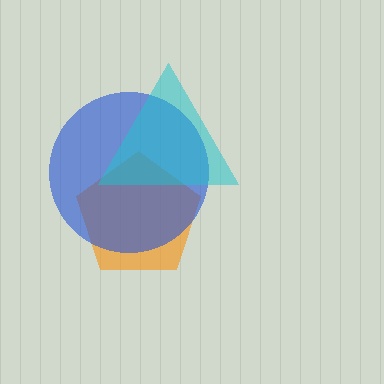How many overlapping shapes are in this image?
There are 3 overlapping shapes in the image.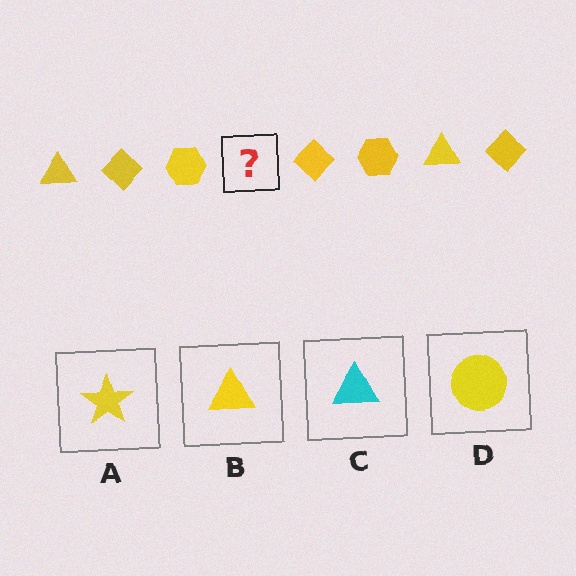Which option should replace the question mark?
Option B.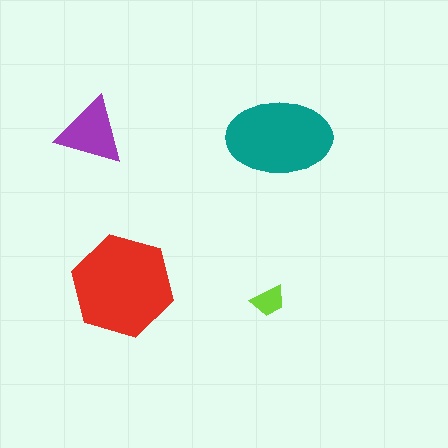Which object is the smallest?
The lime trapezoid.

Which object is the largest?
The red hexagon.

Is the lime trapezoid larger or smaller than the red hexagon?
Smaller.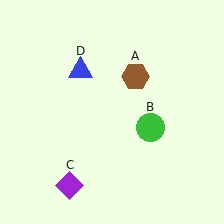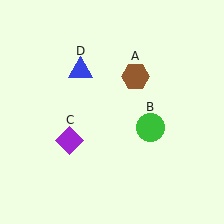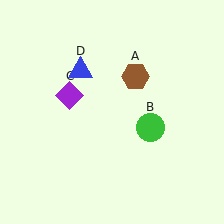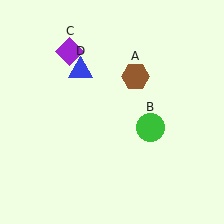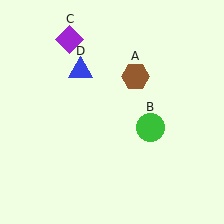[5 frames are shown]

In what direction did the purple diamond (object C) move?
The purple diamond (object C) moved up.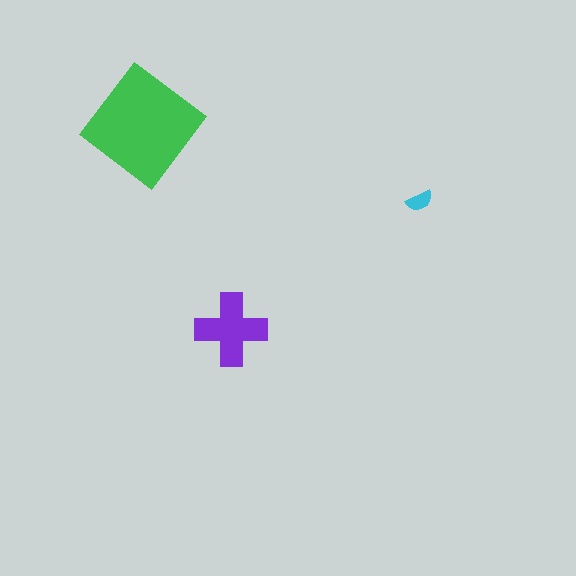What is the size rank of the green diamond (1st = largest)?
1st.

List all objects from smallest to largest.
The cyan semicircle, the purple cross, the green diamond.